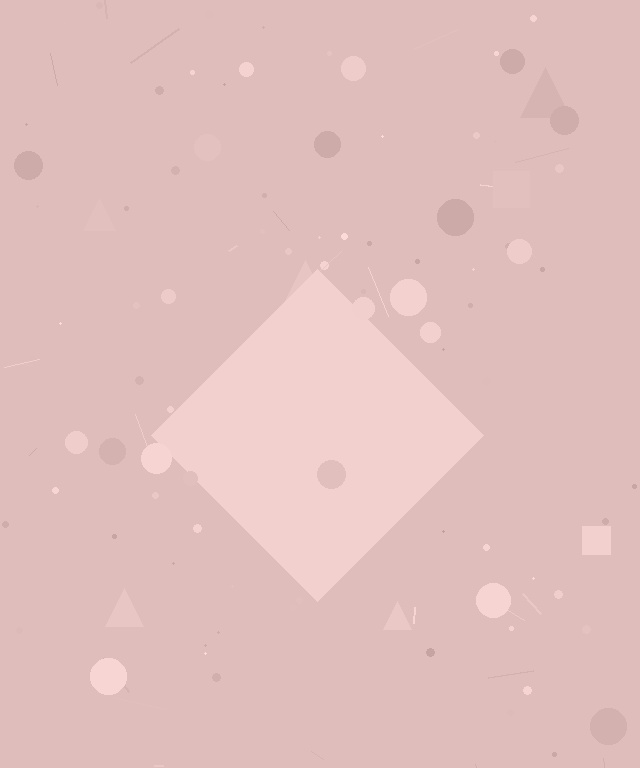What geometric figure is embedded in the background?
A diamond is embedded in the background.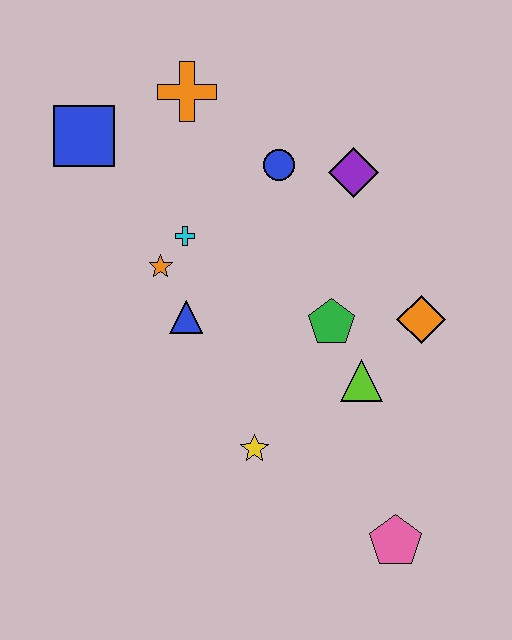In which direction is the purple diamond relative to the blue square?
The purple diamond is to the right of the blue square.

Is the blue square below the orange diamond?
No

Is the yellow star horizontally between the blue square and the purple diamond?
Yes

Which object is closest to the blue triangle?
The orange star is closest to the blue triangle.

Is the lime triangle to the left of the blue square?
No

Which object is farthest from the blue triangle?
The pink pentagon is farthest from the blue triangle.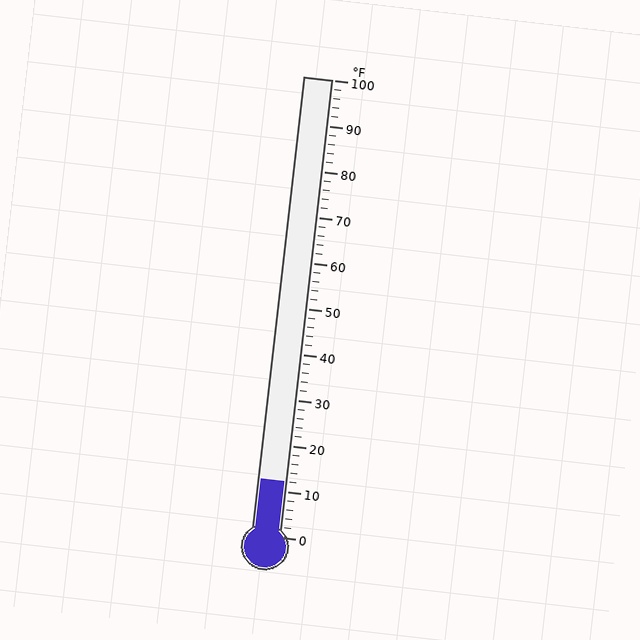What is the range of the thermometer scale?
The thermometer scale ranges from 0°F to 100°F.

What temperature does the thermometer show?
The thermometer shows approximately 12°F.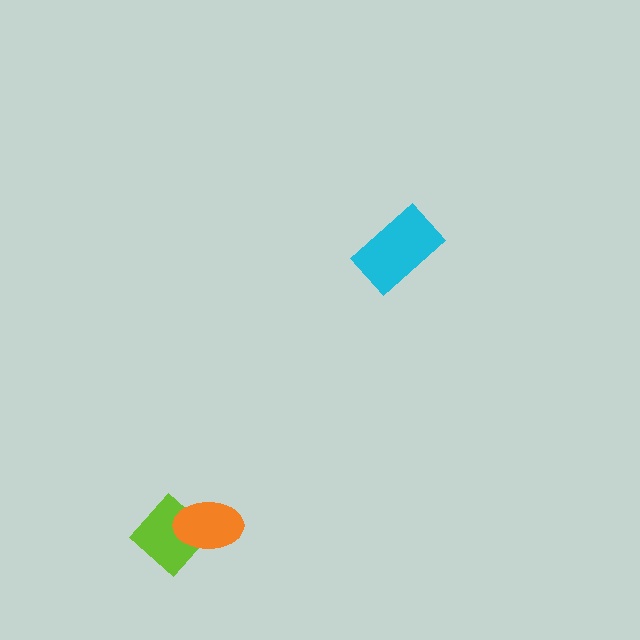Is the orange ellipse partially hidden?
No, no other shape covers it.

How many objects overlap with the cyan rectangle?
0 objects overlap with the cyan rectangle.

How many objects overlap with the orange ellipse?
1 object overlaps with the orange ellipse.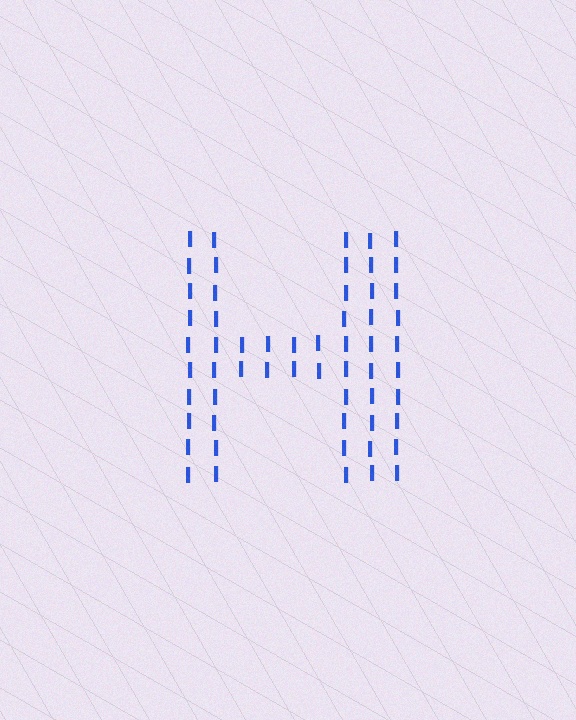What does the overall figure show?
The overall figure shows the letter H.